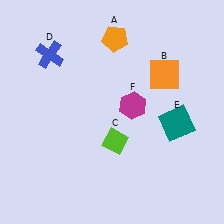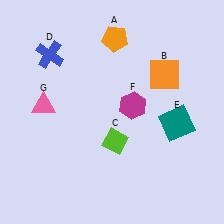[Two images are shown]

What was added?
A pink triangle (G) was added in Image 2.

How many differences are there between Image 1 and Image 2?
There is 1 difference between the two images.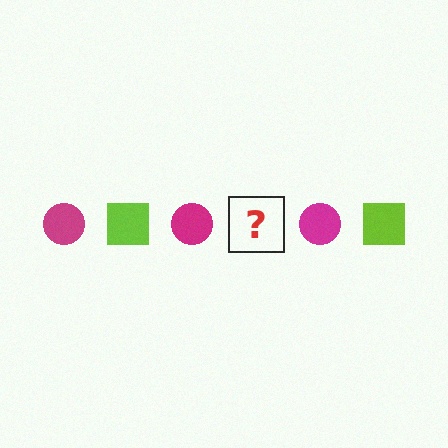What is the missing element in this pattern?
The missing element is a lime square.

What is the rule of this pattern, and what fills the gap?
The rule is that the pattern alternates between magenta circle and lime square. The gap should be filled with a lime square.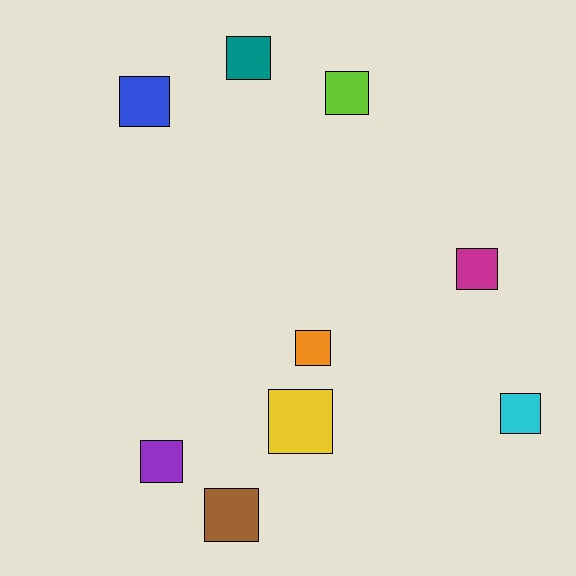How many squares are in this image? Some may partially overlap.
There are 9 squares.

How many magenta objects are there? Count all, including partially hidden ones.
There is 1 magenta object.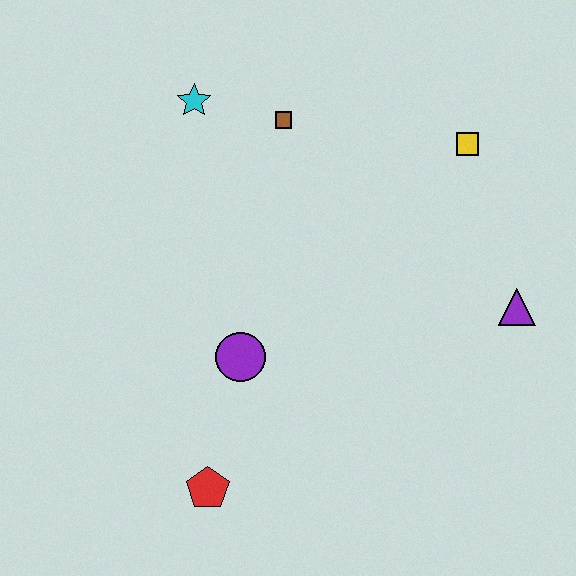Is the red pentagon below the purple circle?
Yes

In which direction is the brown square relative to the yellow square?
The brown square is to the left of the yellow square.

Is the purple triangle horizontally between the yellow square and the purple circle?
No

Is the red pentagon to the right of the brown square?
No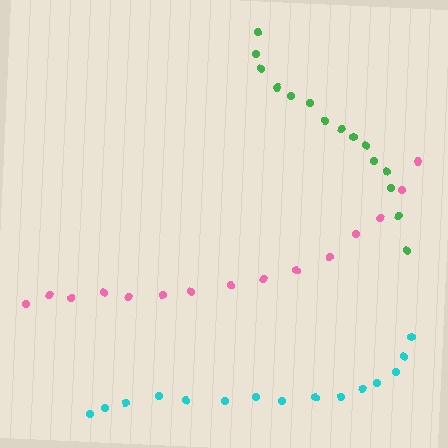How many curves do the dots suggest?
There are 3 distinct paths.